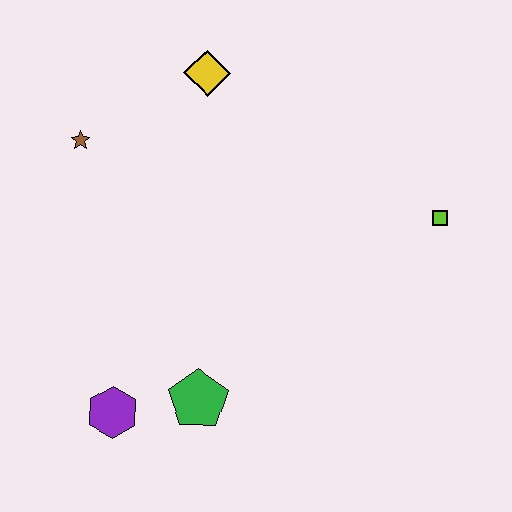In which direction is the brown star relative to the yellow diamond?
The brown star is to the left of the yellow diamond.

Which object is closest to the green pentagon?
The purple hexagon is closest to the green pentagon.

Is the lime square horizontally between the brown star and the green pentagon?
No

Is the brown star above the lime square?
Yes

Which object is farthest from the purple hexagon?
The lime square is farthest from the purple hexagon.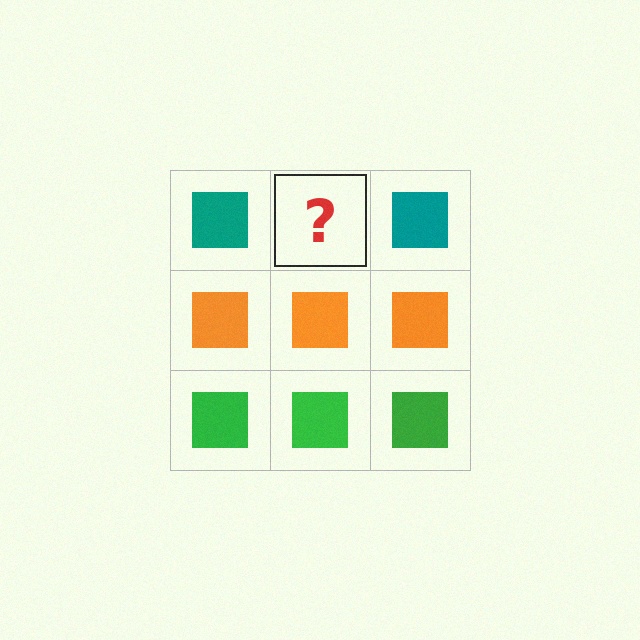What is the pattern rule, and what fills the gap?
The rule is that each row has a consistent color. The gap should be filled with a teal square.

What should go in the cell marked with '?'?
The missing cell should contain a teal square.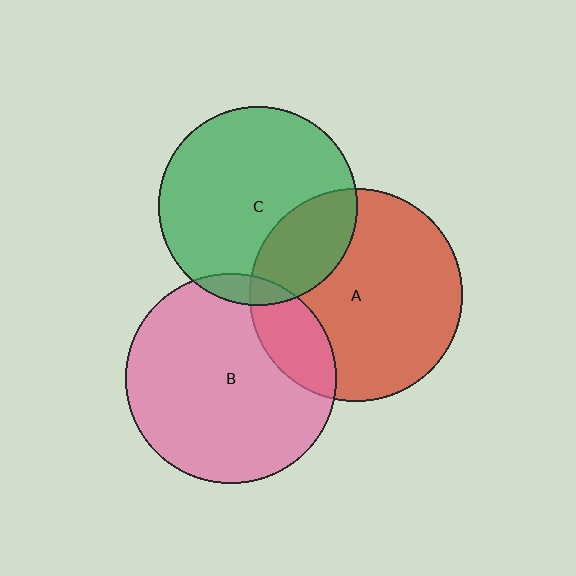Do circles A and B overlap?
Yes.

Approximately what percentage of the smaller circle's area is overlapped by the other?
Approximately 20%.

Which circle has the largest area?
Circle A (red).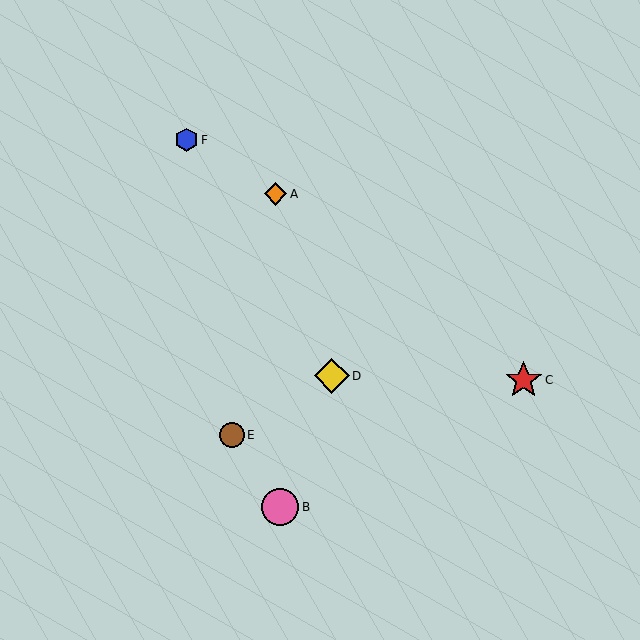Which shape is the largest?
The pink circle (labeled B) is the largest.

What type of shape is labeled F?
Shape F is a blue hexagon.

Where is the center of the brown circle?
The center of the brown circle is at (232, 435).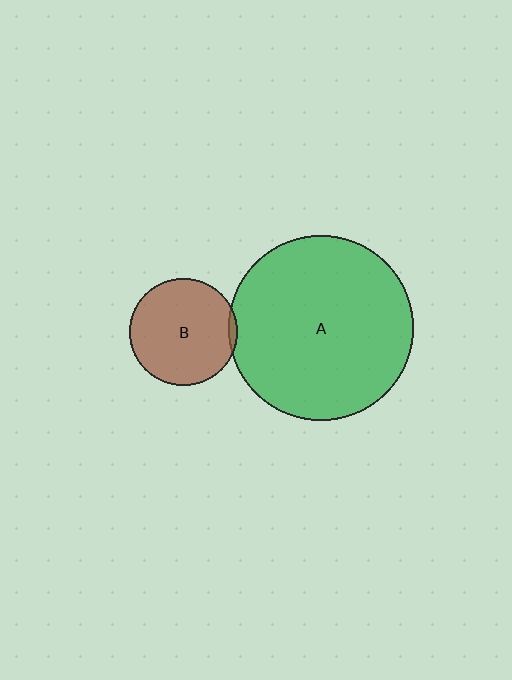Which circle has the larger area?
Circle A (green).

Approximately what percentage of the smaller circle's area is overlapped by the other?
Approximately 5%.